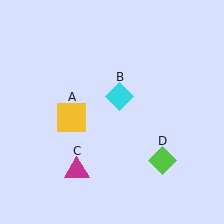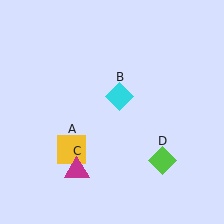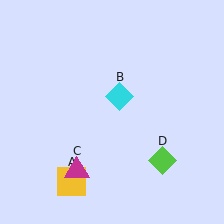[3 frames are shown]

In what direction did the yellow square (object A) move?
The yellow square (object A) moved down.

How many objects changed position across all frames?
1 object changed position: yellow square (object A).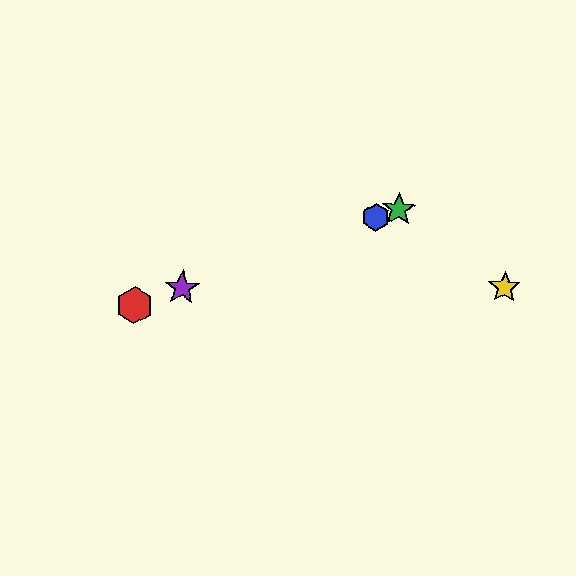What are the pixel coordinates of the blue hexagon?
The blue hexagon is at (376, 218).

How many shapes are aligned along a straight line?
4 shapes (the red hexagon, the blue hexagon, the green star, the purple star) are aligned along a straight line.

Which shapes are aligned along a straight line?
The red hexagon, the blue hexagon, the green star, the purple star are aligned along a straight line.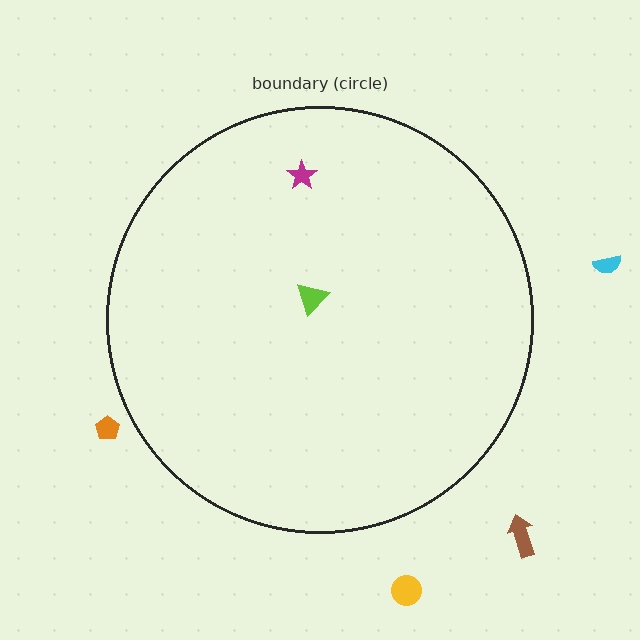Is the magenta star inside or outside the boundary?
Inside.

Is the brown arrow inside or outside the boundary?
Outside.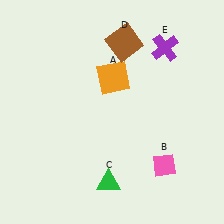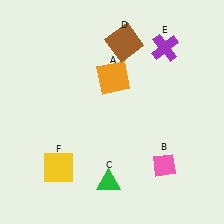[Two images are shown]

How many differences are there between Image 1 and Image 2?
There is 1 difference between the two images.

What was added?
A yellow square (F) was added in Image 2.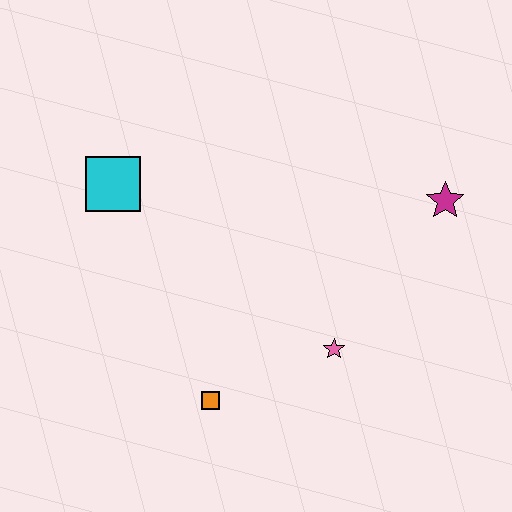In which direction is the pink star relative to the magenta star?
The pink star is below the magenta star.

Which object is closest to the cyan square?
The orange square is closest to the cyan square.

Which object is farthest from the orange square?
The magenta star is farthest from the orange square.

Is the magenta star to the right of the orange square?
Yes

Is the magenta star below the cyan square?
Yes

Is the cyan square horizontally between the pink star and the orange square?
No